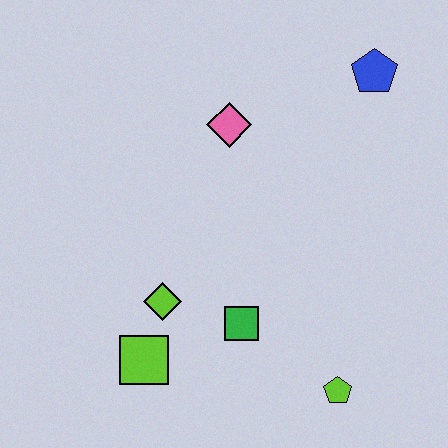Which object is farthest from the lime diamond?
The blue pentagon is farthest from the lime diamond.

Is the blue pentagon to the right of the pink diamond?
Yes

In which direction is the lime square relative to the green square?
The lime square is to the left of the green square.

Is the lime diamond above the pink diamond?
No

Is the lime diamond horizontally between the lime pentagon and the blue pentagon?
No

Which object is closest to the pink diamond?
The blue pentagon is closest to the pink diamond.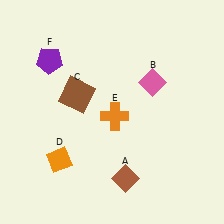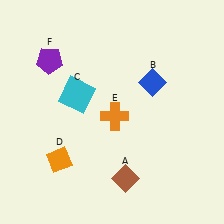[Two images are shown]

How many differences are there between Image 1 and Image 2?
There are 2 differences between the two images.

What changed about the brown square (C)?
In Image 1, C is brown. In Image 2, it changed to cyan.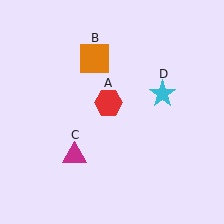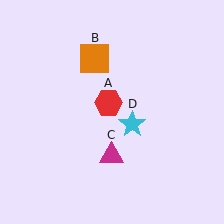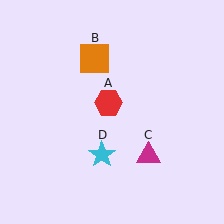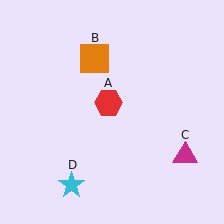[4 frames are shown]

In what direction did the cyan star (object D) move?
The cyan star (object D) moved down and to the left.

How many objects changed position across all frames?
2 objects changed position: magenta triangle (object C), cyan star (object D).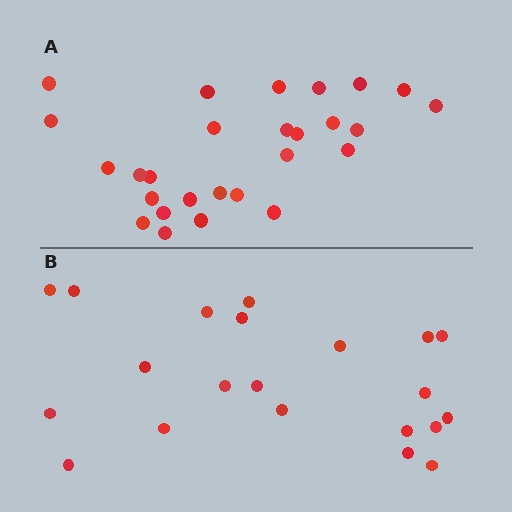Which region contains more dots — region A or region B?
Region A (the top region) has more dots.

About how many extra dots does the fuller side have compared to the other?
Region A has about 6 more dots than region B.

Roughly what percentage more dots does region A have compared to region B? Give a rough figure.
About 30% more.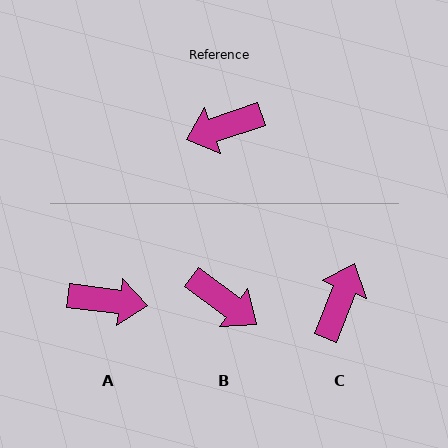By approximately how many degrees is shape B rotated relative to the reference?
Approximately 125 degrees counter-clockwise.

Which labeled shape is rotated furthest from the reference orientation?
A, about 154 degrees away.